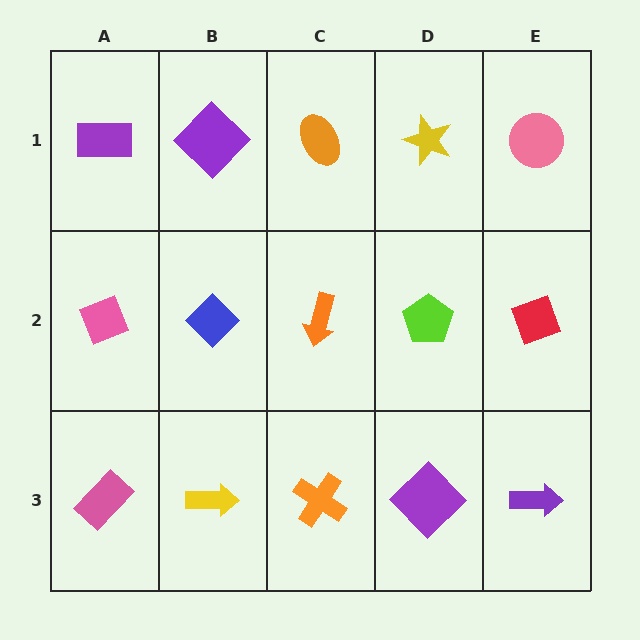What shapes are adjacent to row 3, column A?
A pink diamond (row 2, column A), a yellow arrow (row 3, column B).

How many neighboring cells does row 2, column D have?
4.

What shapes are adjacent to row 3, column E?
A red diamond (row 2, column E), a purple diamond (row 3, column D).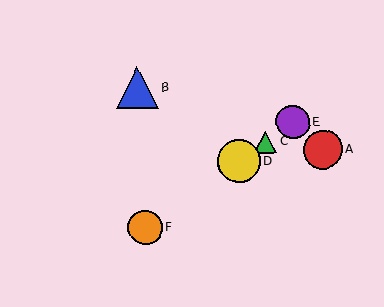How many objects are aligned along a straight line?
4 objects (C, D, E, F) are aligned along a straight line.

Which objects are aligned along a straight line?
Objects C, D, E, F are aligned along a straight line.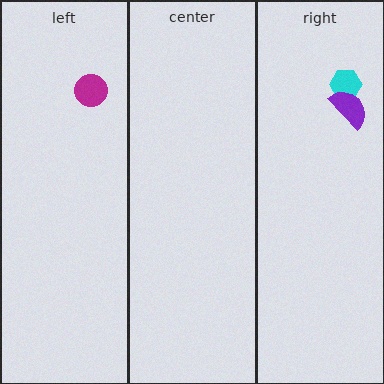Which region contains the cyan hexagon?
The right region.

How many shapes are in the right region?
2.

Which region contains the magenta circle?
The left region.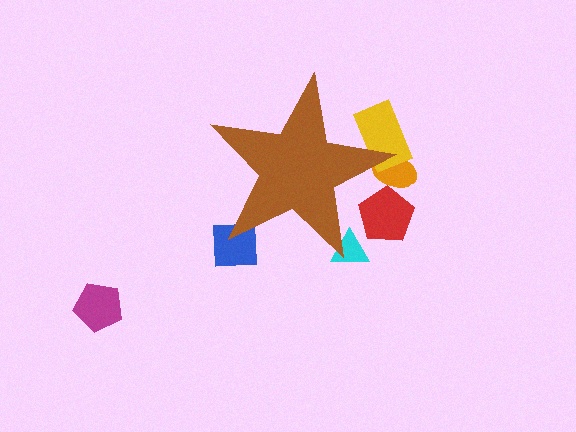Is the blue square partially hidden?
Yes, the blue square is partially hidden behind the brown star.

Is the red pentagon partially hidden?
Yes, the red pentagon is partially hidden behind the brown star.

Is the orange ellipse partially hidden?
Yes, the orange ellipse is partially hidden behind the brown star.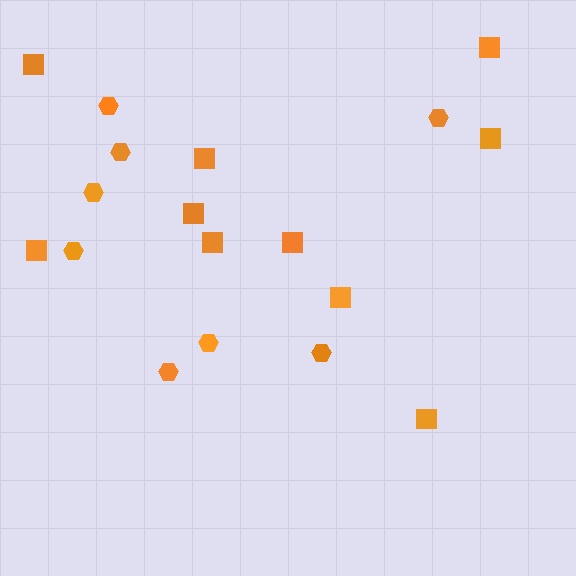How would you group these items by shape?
There are 2 groups: one group of hexagons (8) and one group of squares (10).